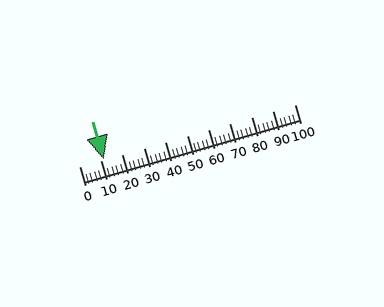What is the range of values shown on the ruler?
The ruler shows values from 0 to 100.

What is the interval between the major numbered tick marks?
The major tick marks are spaced 10 units apart.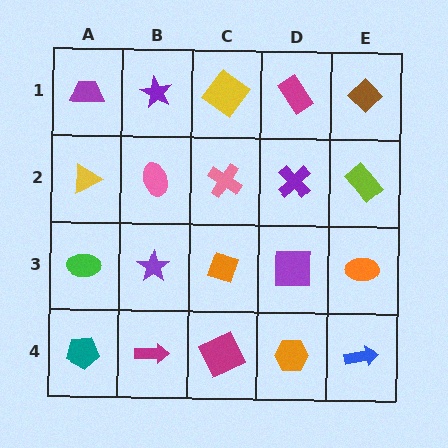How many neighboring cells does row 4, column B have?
3.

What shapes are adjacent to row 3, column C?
A pink cross (row 2, column C), a magenta square (row 4, column C), a purple star (row 3, column B), a purple square (row 3, column D).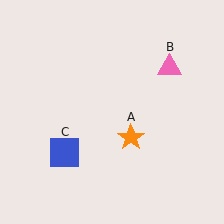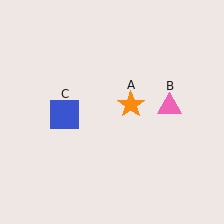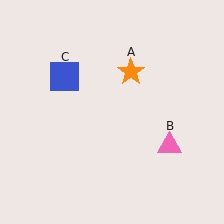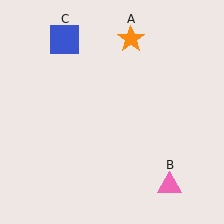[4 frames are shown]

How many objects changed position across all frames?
3 objects changed position: orange star (object A), pink triangle (object B), blue square (object C).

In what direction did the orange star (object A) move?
The orange star (object A) moved up.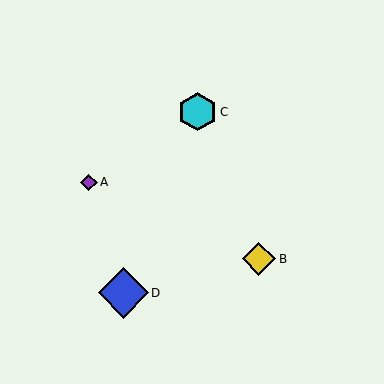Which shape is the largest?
The blue diamond (labeled D) is the largest.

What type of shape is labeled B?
Shape B is a yellow diamond.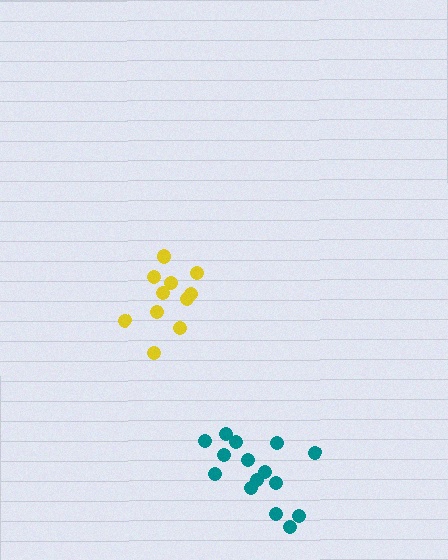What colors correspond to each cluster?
The clusters are colored: teal, yellow.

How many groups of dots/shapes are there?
There are 2 groups.